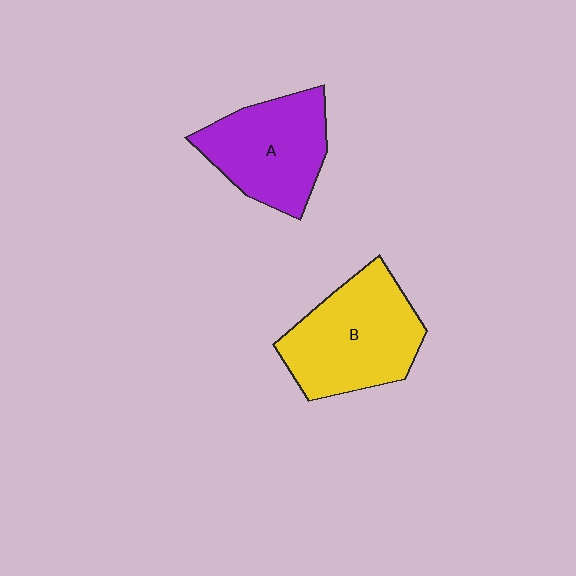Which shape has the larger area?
Shape B (yellow).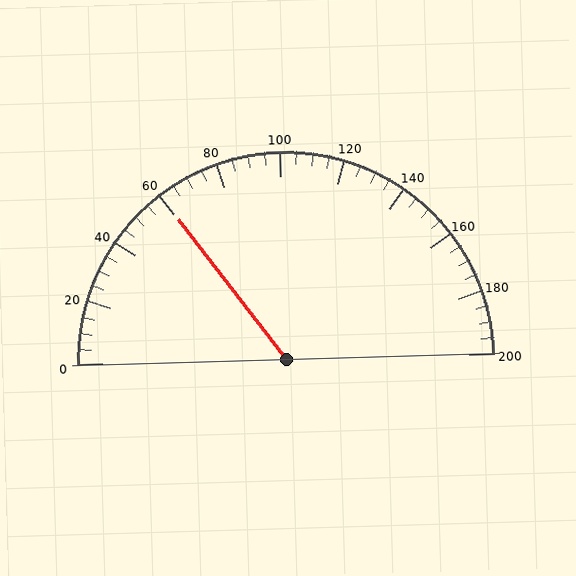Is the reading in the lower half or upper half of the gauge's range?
The reading is in the lower half of the range (0 to 200).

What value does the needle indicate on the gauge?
The needle indicates approximately 60.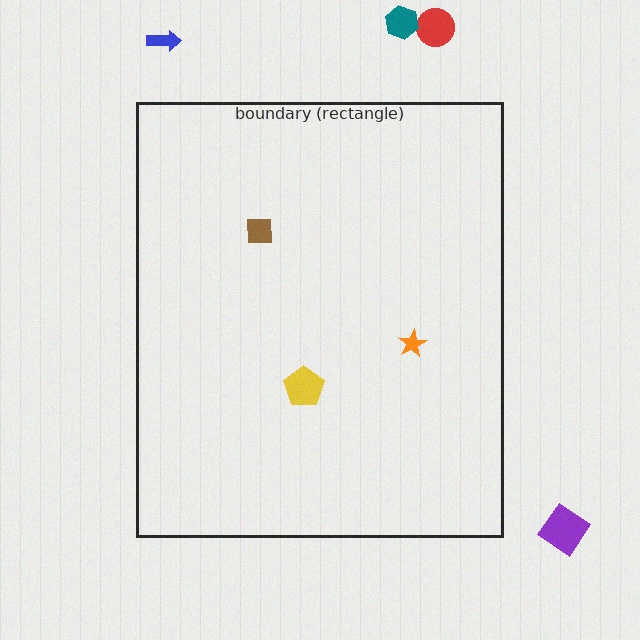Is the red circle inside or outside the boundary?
Outside.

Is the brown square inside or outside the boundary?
Inside.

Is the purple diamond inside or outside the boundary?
Outside.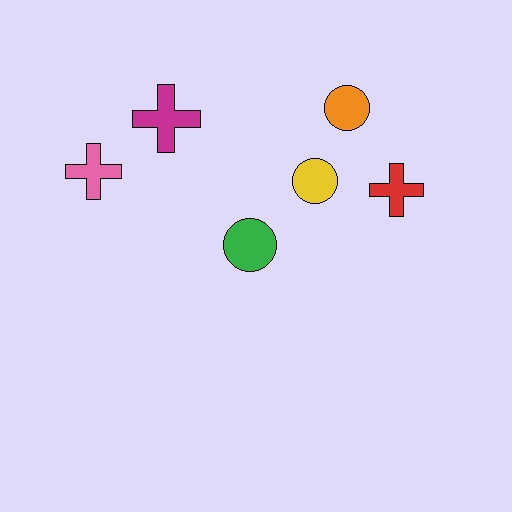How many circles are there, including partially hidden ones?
There are 3 circles.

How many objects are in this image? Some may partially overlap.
There are 6 objects.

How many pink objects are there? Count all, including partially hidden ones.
There is 1 pink object.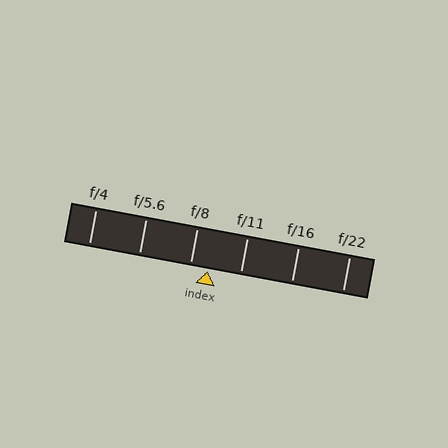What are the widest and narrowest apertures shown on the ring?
The widest aperture shown is f/4 and the narrowest is f/22.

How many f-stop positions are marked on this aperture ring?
There are 6 f-stop positions marked.